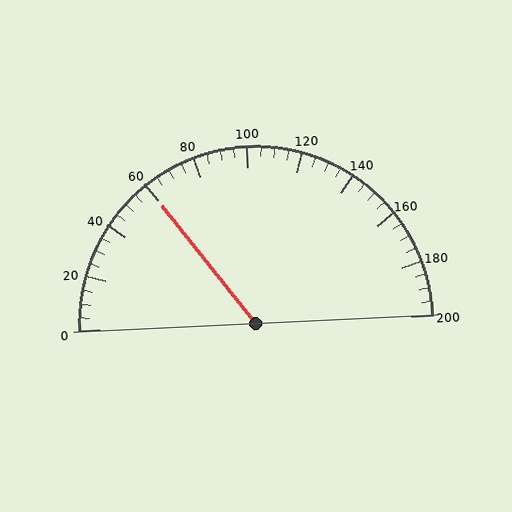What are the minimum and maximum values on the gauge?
The gauge ranges from 0 to 200.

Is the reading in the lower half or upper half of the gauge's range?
The reading is in the lower half of the range (0 to 200).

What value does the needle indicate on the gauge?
The needle indicates approximately 60.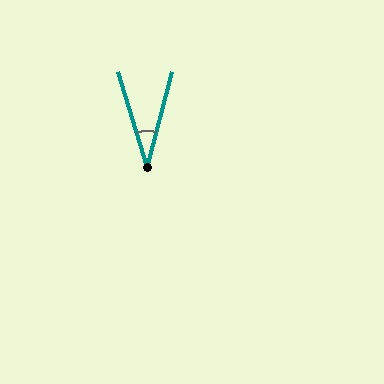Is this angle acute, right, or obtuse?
It is acute.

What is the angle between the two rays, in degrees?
Approximately 31 degrees.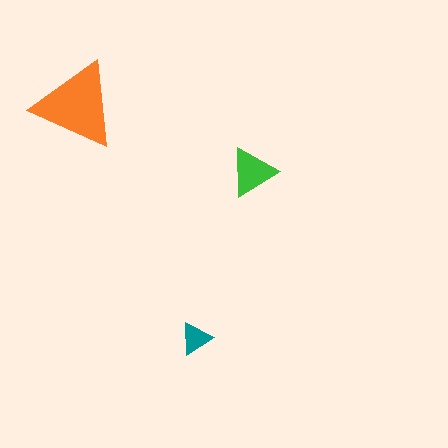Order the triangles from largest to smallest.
the orange one, the green one, the teal one.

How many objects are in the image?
There are 3 objects in the image.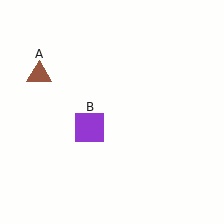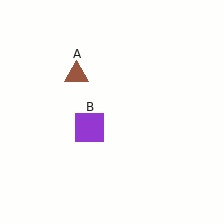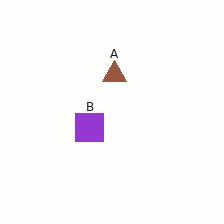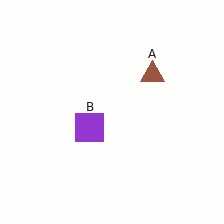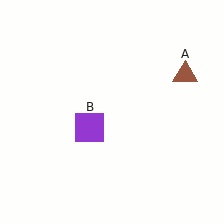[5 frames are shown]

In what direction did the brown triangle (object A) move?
The brown triangle (object A) moved right.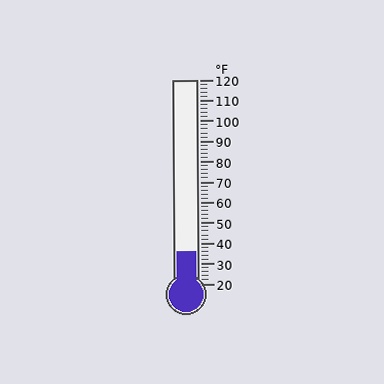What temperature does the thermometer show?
The thermometer shows approximately 36°F.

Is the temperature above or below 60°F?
The temperature is below 60°F.